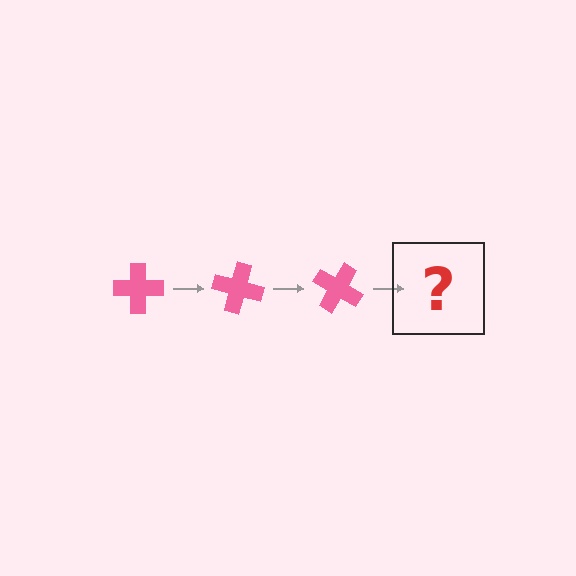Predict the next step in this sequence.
The next step is a pink cross rotated 45 degrees.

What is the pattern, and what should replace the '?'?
The pattern is that the cross rotates 15 degrees each step. The '?' should be a pink cross rotated 45 degrees.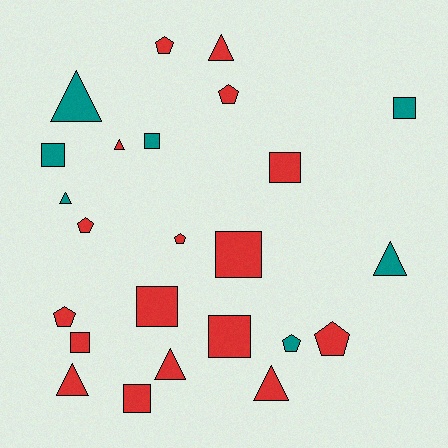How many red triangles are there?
There are 5 red triangles.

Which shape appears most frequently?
Square, with 9 objects.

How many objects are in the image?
There are 24 objects.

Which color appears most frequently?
Red, with 17 objects.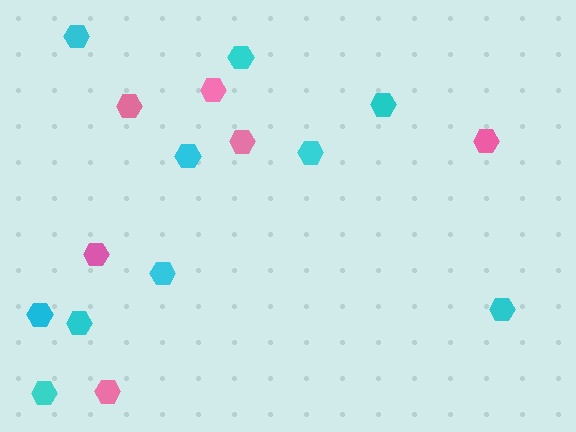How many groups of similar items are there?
There are 2 groups: one group of pink hexagons (6) and one group of cyan hexagons (10).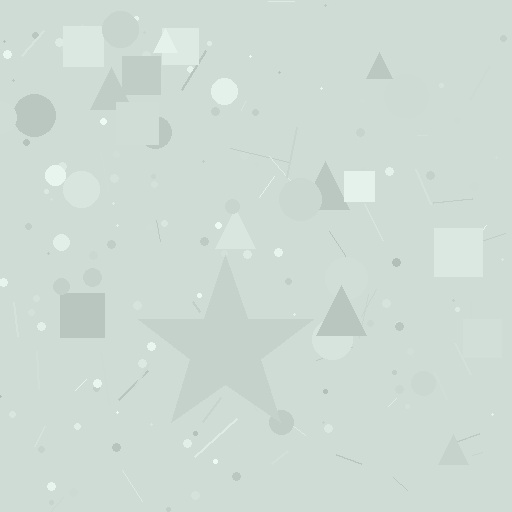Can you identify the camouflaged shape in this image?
The camouflaged shape is a star.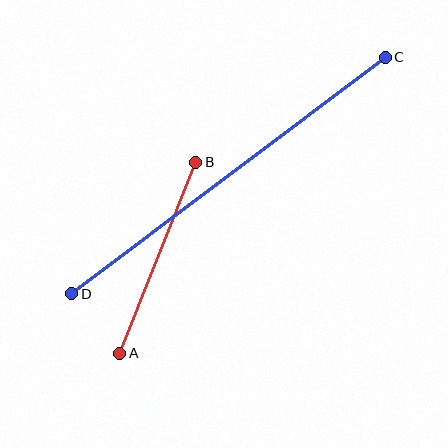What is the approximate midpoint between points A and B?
The midpoint is at approximately (158, 258) pixels.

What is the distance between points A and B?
The distance is approximately 206 pixels.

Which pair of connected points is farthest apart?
Points C and D are farthest apart.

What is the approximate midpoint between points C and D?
The midpoint is at approximately (228, 176) pixels.